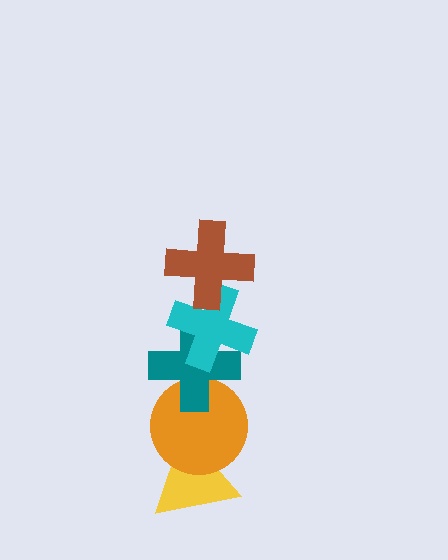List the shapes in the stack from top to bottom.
From top to bottom: the brown cross, the cyan cross, the teal cross, the orange circle, the yellow triangle.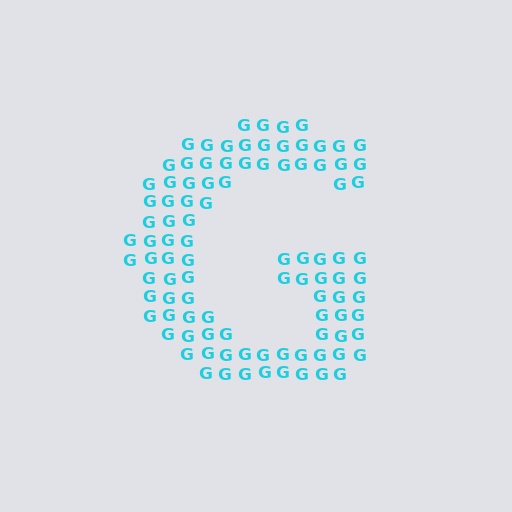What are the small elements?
The small elements are letter G's.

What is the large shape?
The large shape is the letter G.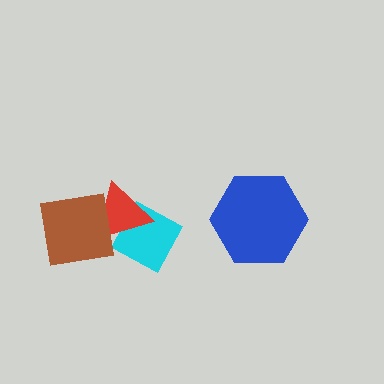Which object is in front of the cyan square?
The red triangle is in front of the cyan square.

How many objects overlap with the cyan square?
1 object overlaps with the cyan square.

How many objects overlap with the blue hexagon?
0 objects overlap with the blue hexagon.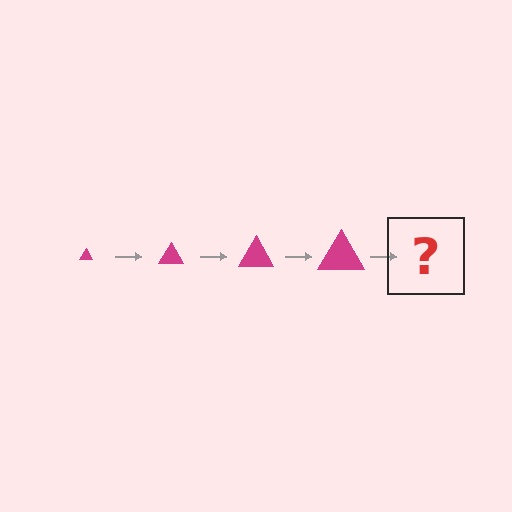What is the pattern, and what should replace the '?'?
The pattern is that the triangle gets progressively larger each step. The '?' should be a magenta triangle, larger than the previous one.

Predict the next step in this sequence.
The next step is a magenta triangle, larger than the previous one.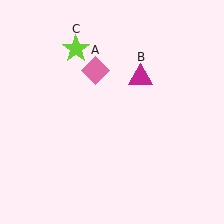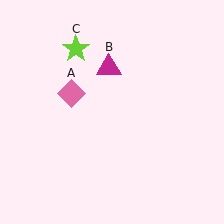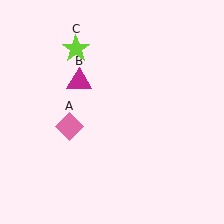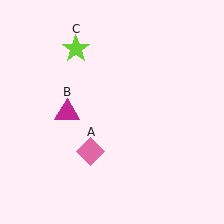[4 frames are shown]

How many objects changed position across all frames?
2 objects changed position: pink diamond (object A), magenta triangle (object B).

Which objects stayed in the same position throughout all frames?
Lime star (object C) remained stationary.